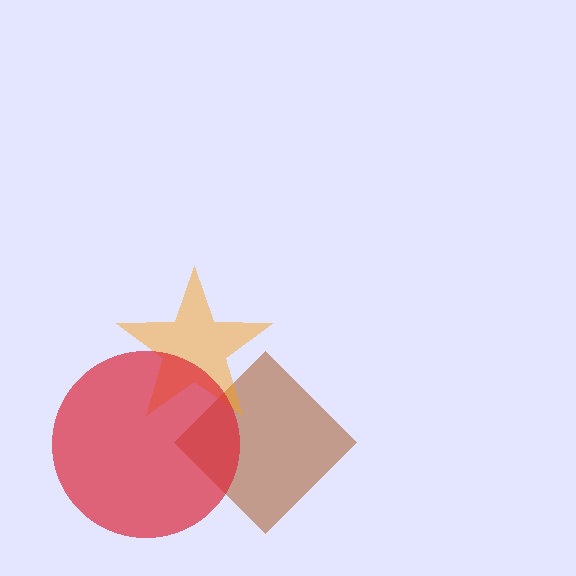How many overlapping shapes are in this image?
There are 3 overlapping shapes in the image.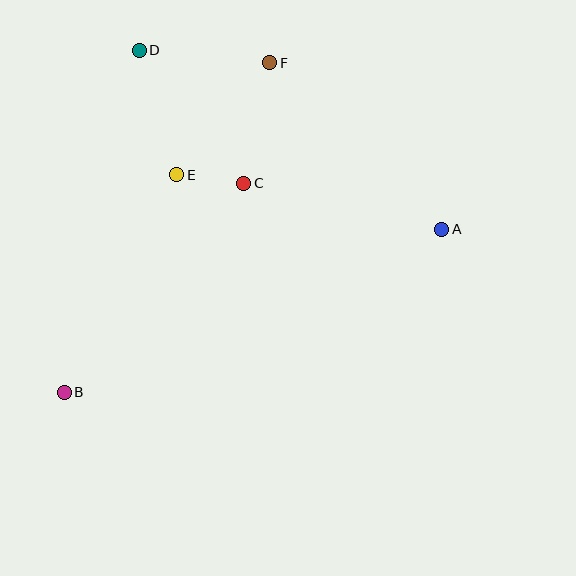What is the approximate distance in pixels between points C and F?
The distance between C and F is approximately 124 pixels.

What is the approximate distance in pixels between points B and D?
The distance between B and D is approximately 351 pixels.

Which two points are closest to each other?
Points C and E are closest to each other.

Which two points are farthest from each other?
Points A and B are farthest from each other.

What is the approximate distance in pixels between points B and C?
The distance between B and C is approximately 276 pixels.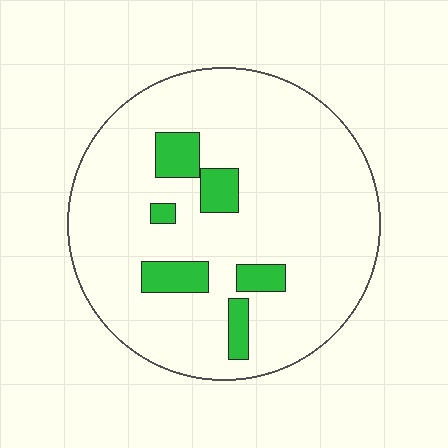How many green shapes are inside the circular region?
6.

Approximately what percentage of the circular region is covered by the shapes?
Approximately 10%.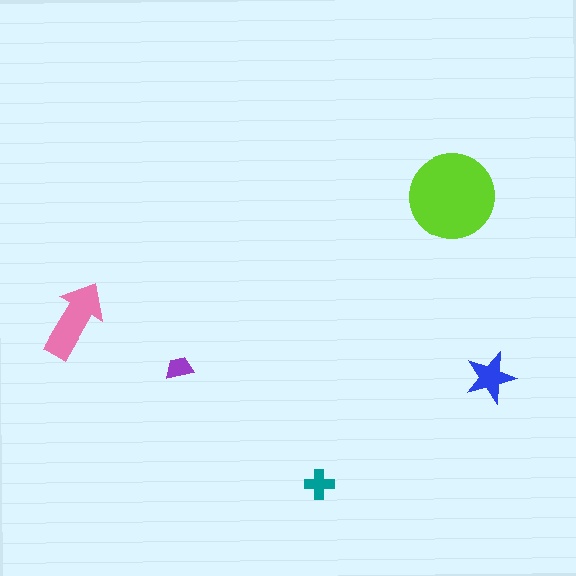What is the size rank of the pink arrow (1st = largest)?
2nd.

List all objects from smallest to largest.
The purple trapezoid, the teal cross, the blue star, the pink arrow, the lime circle.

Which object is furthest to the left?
The pink arrow is leftmost.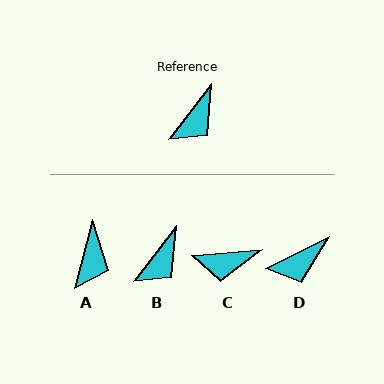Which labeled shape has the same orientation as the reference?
B.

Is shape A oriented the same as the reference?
No, it is off by about 22 degrees.